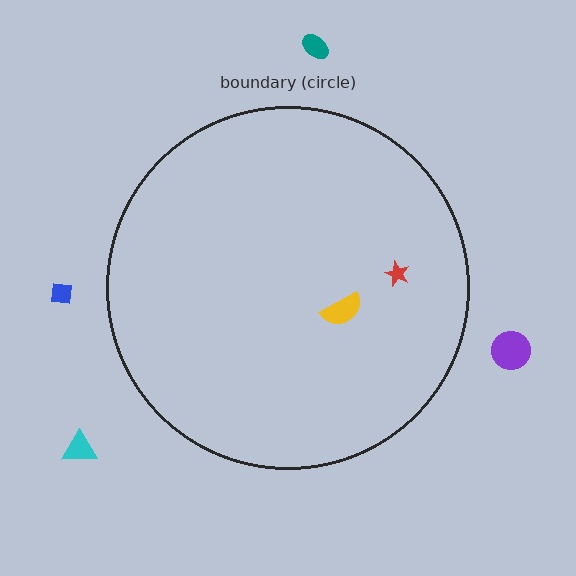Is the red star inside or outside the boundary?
Inside.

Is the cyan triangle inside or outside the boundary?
Outside.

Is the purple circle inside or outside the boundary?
Outside.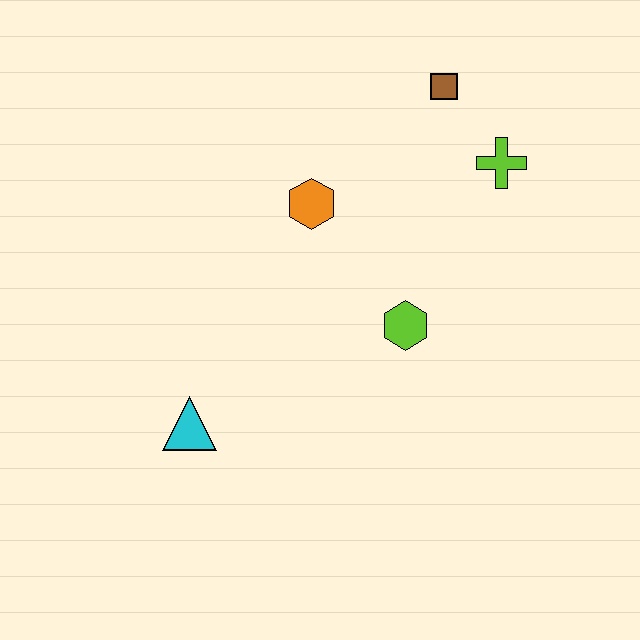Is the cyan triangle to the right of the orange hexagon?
No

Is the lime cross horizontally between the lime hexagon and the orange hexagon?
No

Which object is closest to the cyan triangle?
The lime hexagon is closest to the cyan triangle.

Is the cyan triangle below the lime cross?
Yes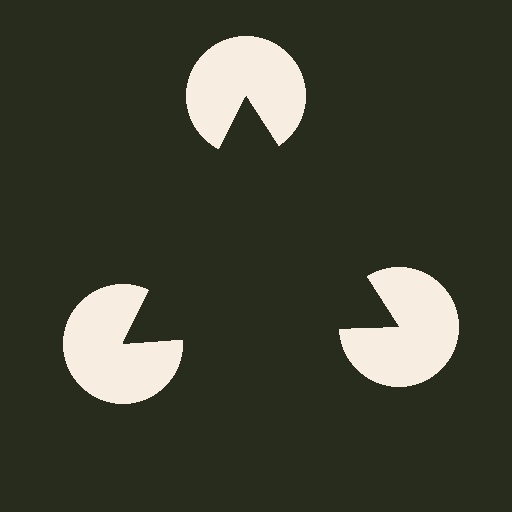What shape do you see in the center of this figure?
An illusory triangle — its edges are inferred from the aligned wedge cuts in the pac-man discs, not physically drawn.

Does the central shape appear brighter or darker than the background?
It typically appears slightly darker than the background, even though no actual brightness change is drawn.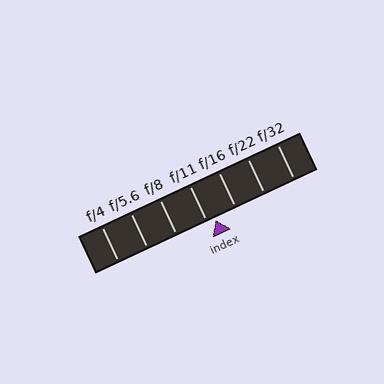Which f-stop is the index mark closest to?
The index mark is closest to f/11.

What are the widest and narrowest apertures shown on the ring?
The widest aperture shown is f/4 and the narrowest is f/32.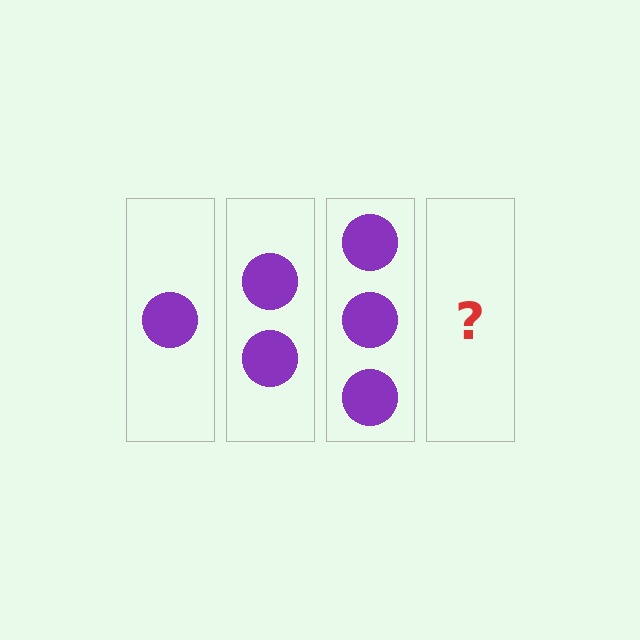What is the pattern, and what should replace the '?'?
The pattern is that each step adds one more circle. The '?' should be 4 circles.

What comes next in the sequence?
The next element should be 4 circles.